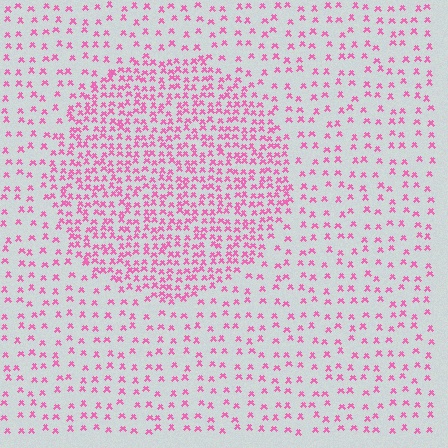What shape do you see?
I see a circle.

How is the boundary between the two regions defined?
The boundary is defined by a change in element density (approximately 2.4x ratio). All elements are the same color, size, and shape.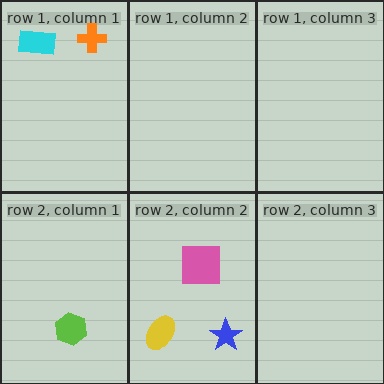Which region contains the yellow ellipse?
The row 2, column 2 region.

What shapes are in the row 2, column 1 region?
The lime hexagon.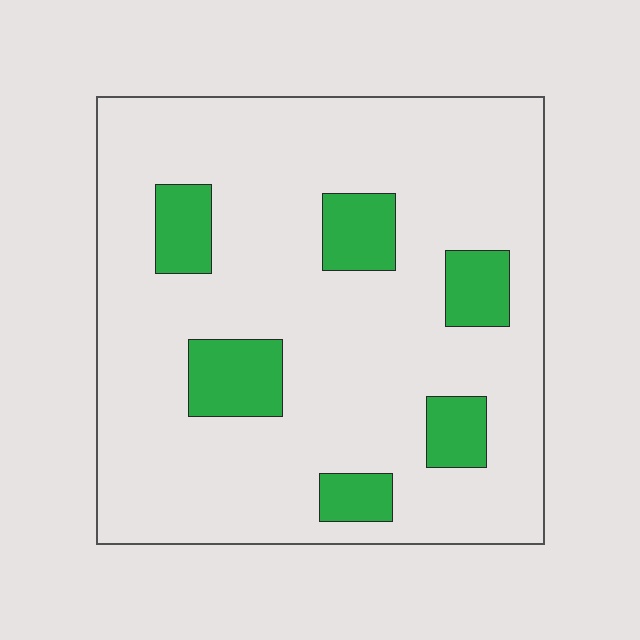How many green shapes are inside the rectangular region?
6.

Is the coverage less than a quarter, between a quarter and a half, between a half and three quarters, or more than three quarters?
Less than a quarter.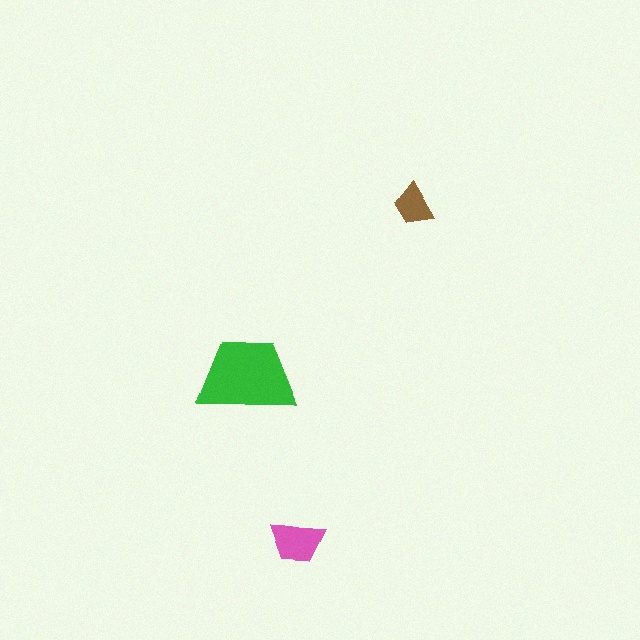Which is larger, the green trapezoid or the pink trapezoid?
The green one.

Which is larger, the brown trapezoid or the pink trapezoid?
The pink one.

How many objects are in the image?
There are 3 objects in the image.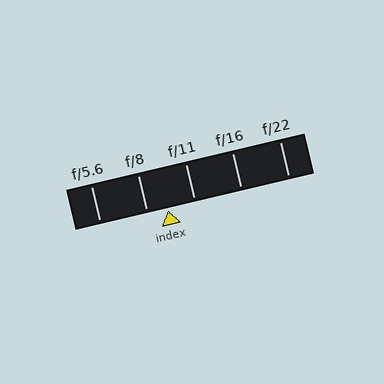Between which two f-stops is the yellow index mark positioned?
The index mark is between f/8 and f/11.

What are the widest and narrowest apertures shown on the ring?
The widest aperture shown is f/5.6 and the narrowest is f/22.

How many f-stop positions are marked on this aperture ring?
There are 5 f-stop positions marked.